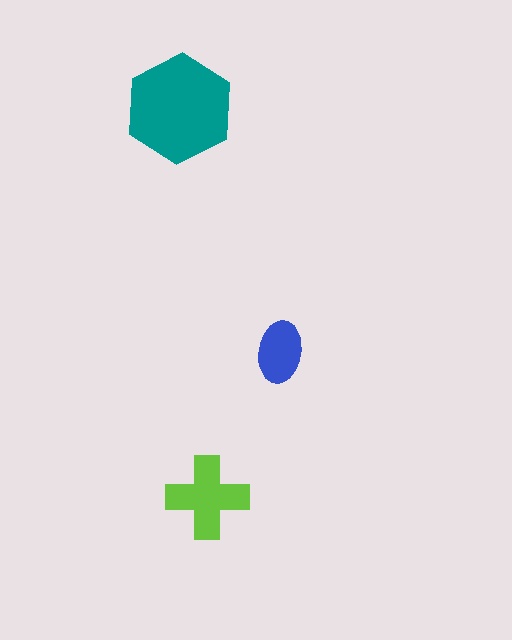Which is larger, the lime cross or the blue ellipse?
The lime cross.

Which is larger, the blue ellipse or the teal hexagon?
The teal hexagon.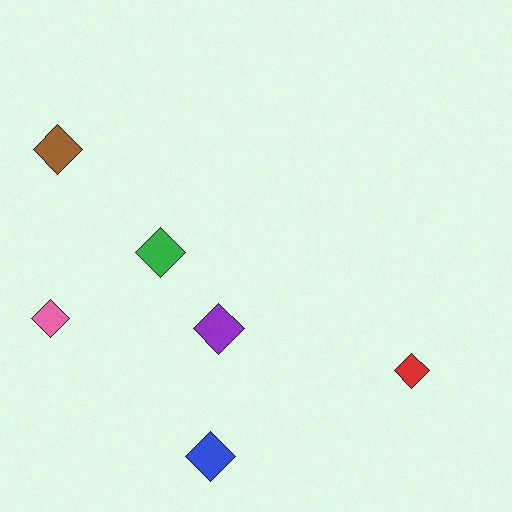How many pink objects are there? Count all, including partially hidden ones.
There is 1 pink object.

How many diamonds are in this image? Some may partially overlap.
There are 6 diamonds.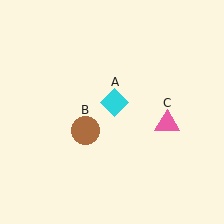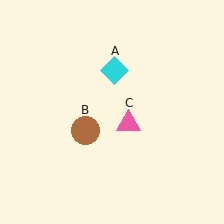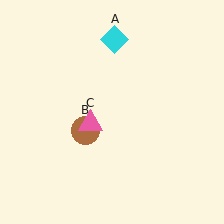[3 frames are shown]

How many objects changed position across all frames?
2 objects changed position: cyan diamond (object A), pink triangle (object C).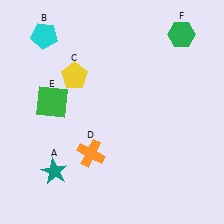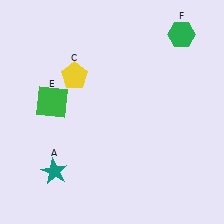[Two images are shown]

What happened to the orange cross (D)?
The orange cross (D) was removed in Image 2. It was in the bottom-left area of Image 1.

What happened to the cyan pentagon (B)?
The cyan pentagon (B) was removed in Image 2. It was in the top-left area of Image 1.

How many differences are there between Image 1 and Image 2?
There are 2 differences between the two images.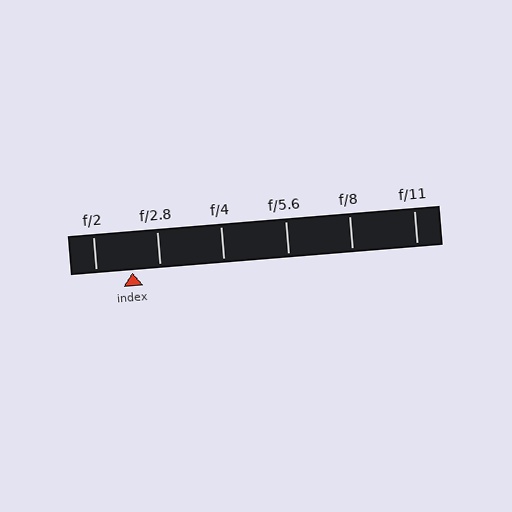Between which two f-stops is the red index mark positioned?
The index mark is between f/2 and f/2.8.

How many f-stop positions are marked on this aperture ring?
There are 6 f-stop positions marked.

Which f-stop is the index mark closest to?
The index mark is closest to f/2.8.